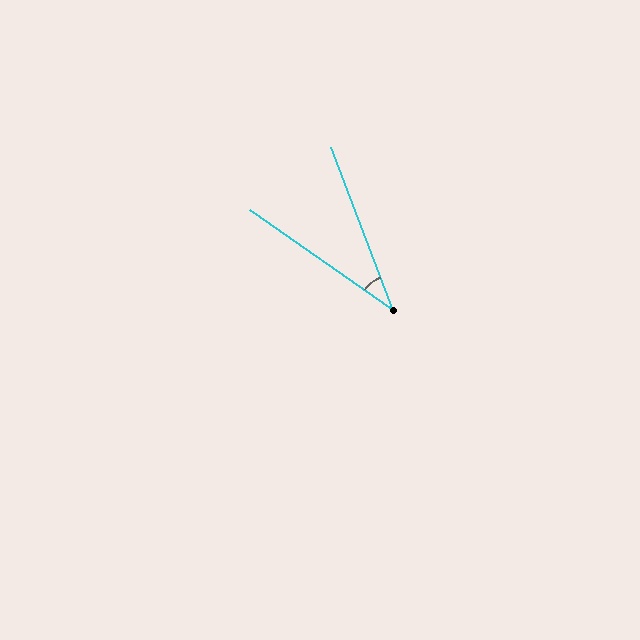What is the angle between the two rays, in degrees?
Approximately 34 degrees.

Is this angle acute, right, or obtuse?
It is acute.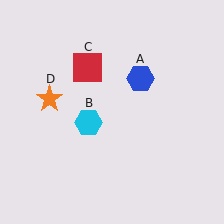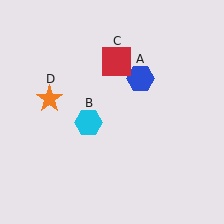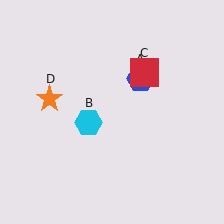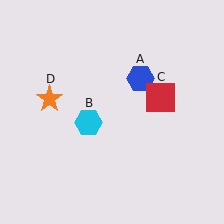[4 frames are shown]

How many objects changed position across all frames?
1 object changed position: red square (object C).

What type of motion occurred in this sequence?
The red square (object C) rotated clockwise around the center of the scene.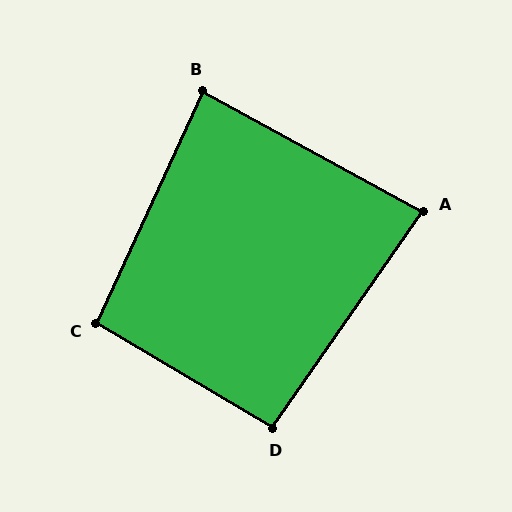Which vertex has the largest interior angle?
C, at approximately 96 degrees.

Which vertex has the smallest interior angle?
A, at approximately 84 degrees.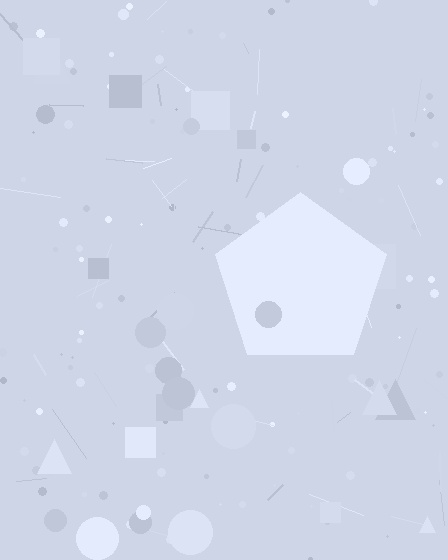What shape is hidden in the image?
A pentagon is hidden in the image.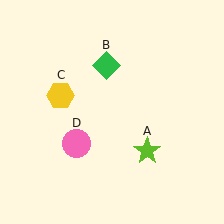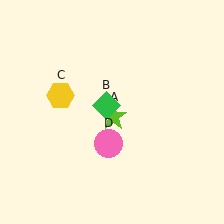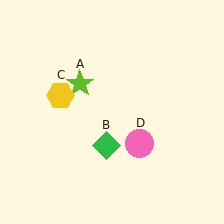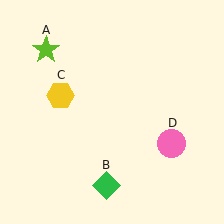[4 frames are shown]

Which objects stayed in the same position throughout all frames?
Yellow hexagon (object C) remained stationary.